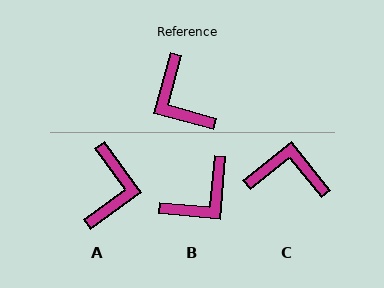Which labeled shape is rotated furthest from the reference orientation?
A, about 142 degrees away.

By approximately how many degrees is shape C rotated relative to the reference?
Approximately 126 degrees clockwise.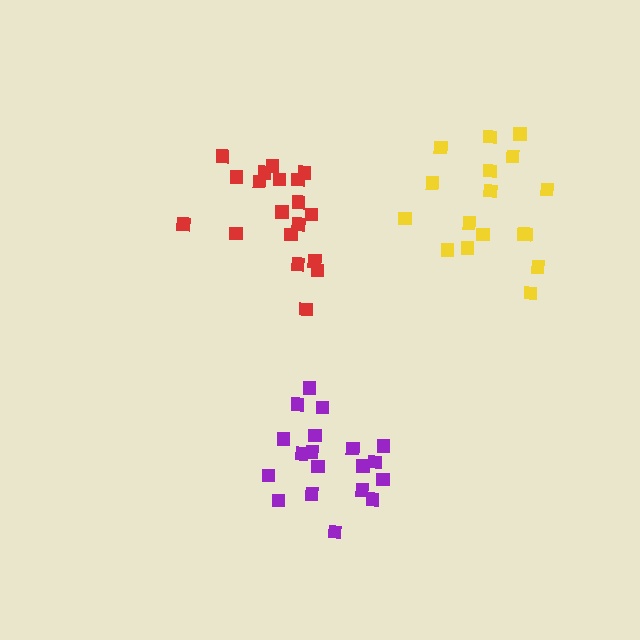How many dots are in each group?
Group 1: 17 dots, Group 2: 19 dots, Group 3: 19 dots (55 total).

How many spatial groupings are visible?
There are 3 spatial groupings.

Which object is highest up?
The yellow cluster is topmost.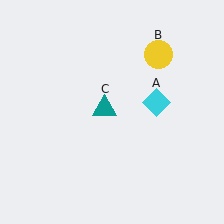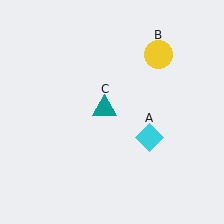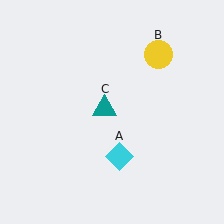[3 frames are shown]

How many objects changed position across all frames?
1 object changed position: cyan diamond (object A).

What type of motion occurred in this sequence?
The cyan diamond (object A) rotated clockwise around the center of the scene.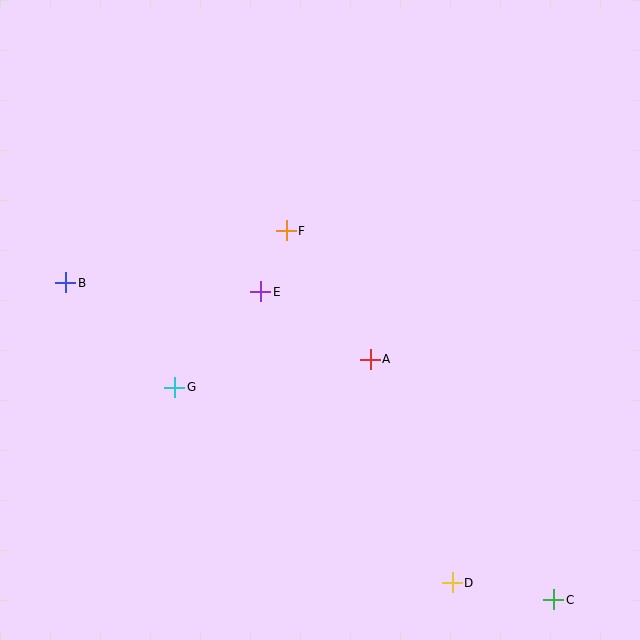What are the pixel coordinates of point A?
Point A is at (370, 359).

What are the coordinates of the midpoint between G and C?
The midpoint between G and C is at (364, 493).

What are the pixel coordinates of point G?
Point G is at (175, 387).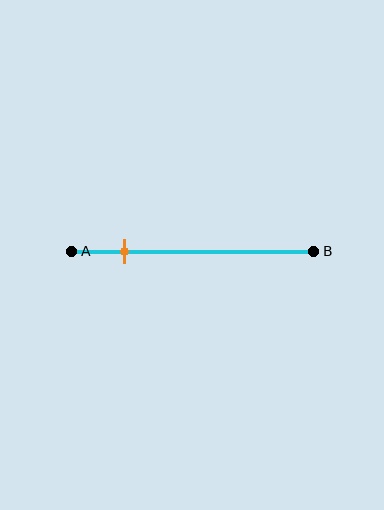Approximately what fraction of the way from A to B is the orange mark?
The orange mark is approximately 20% of the way from A to B.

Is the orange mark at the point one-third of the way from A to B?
No, the mark is at about 20% from A, not at the 33% one-third point.